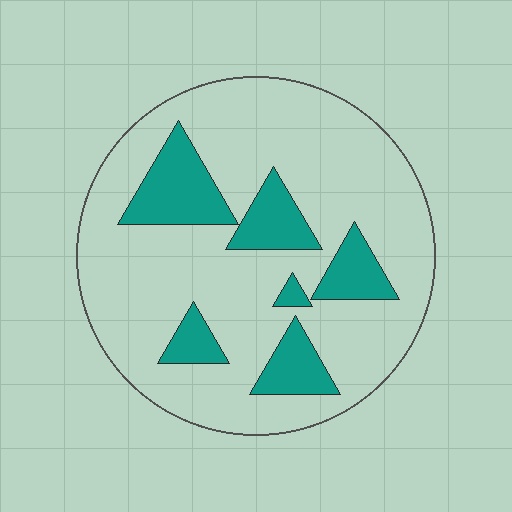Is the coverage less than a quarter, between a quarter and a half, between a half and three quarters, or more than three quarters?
Less than a quarter.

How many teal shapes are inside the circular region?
6.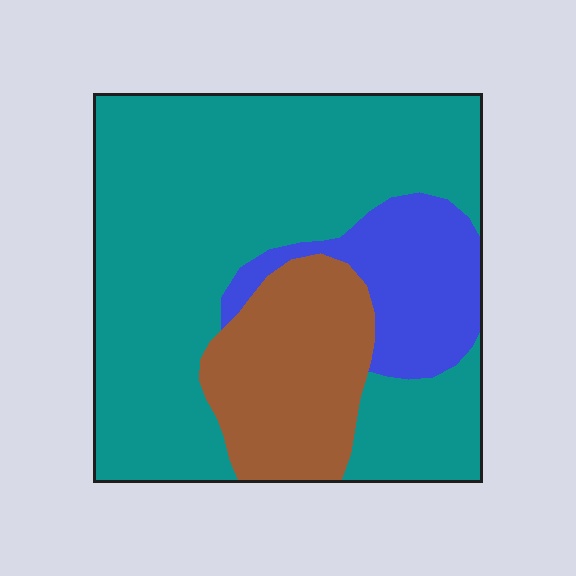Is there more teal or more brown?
Teal.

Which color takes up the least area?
Blue, at roughly 15%.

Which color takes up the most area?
Teal, at roughly 65%.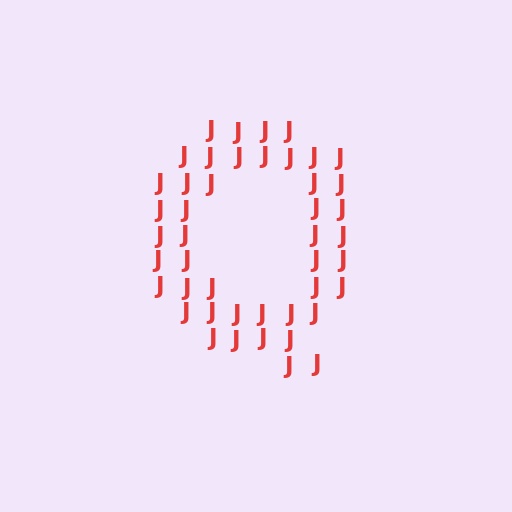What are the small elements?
The small elements are letter J's.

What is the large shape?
The large shape is the letter Q.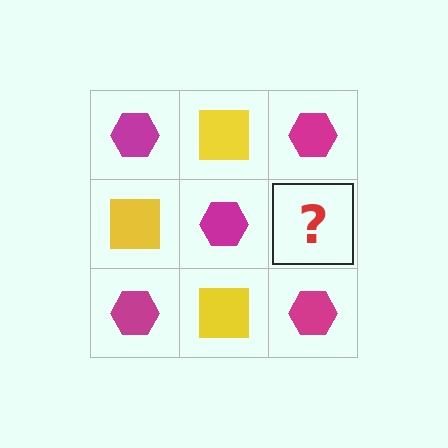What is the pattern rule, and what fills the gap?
The rule is that it alternates magenta hexagon and yellow square in a checkerboard pattern. The gap should be filled with a yellow square.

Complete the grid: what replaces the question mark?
The question mark should be replaced with a yellow square.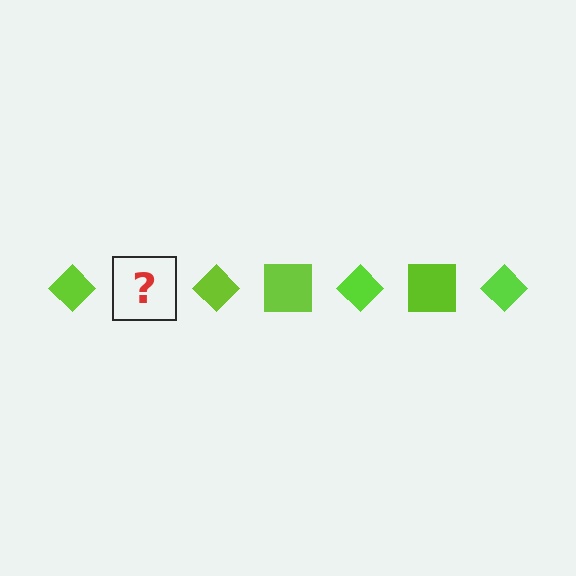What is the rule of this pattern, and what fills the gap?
The rule is that the pattern cycles through diamond, square shapes in lime. The gap should be filled with a lime square.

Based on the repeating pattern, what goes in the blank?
The blank should be a lime square.